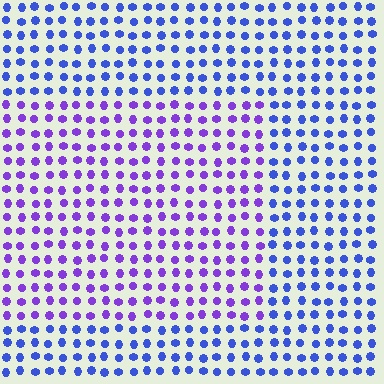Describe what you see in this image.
The image is filled with small blue elements in a uniform arrangement. A rectangle-shaped region is visible where the elements are tinted to a slightly different hue, forming a subtle color boundary.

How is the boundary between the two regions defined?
The boundary is defined purely by a slight shift in hue (about 38 degrees). Spacing, size, and orientation are identical on both sides.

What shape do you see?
I see a rectangle.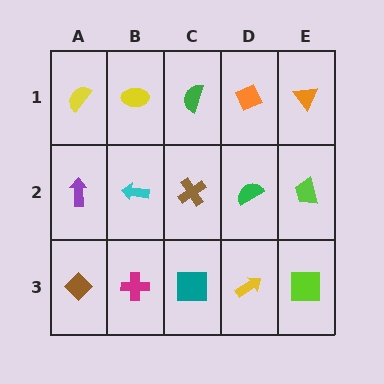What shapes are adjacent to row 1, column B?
A cyan arrow (row 2, column B), a yellow semicircle (row 1, column A), a green semicircle (row 1, column C).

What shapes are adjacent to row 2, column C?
A green semicircle (row 1, column C), a teal square (row 3, column C), a cyan arrow (row 2, column B), a green semicircle (row 2, column D).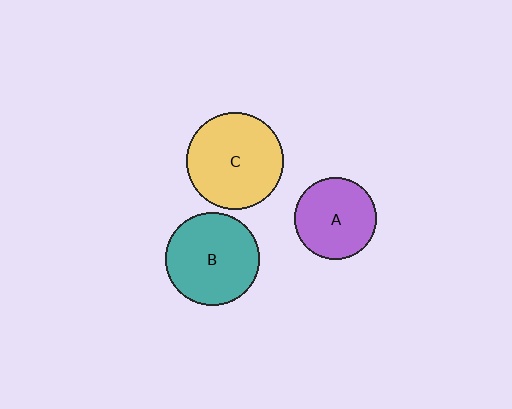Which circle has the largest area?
Circle C (yellow).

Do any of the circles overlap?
No, none of the circles overlap.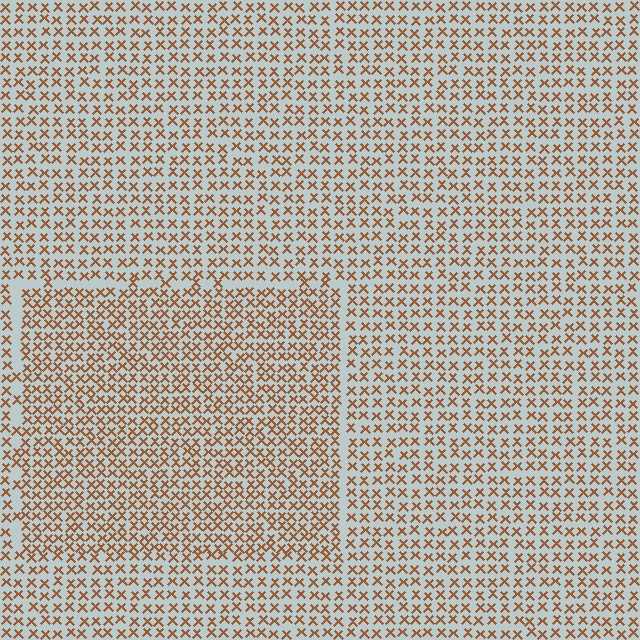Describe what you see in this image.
The image contains small brown elements arranged at two different densities. A rectangle-shaped region is visible where the elements are more densely packed than the surrounding area.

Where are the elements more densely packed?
The elements are more densely packed inside the rectangle boundary.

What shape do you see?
I see a rectangle.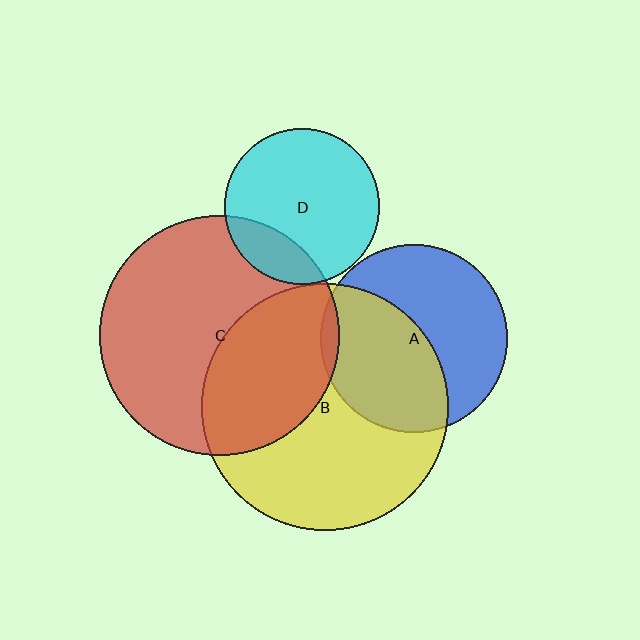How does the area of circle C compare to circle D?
Approximately 2.4 times.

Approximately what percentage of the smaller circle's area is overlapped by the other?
Approximately 40%.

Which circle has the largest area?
Circle B (yellow).